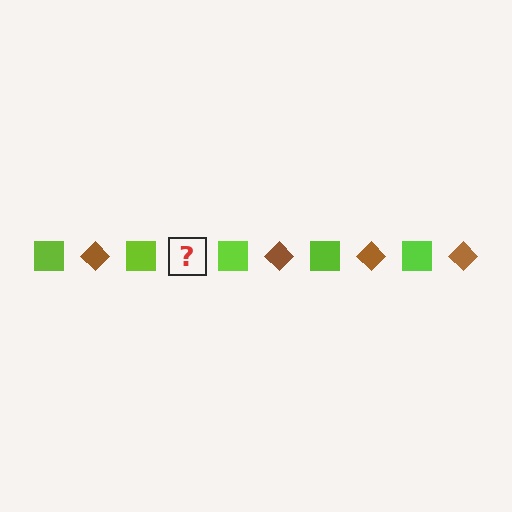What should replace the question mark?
The question mark should be replaced with a brown diamond.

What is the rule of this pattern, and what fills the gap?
The rule is that the pattern alternates between lime square and brown diamond. The gap should be filled with a brown diamond.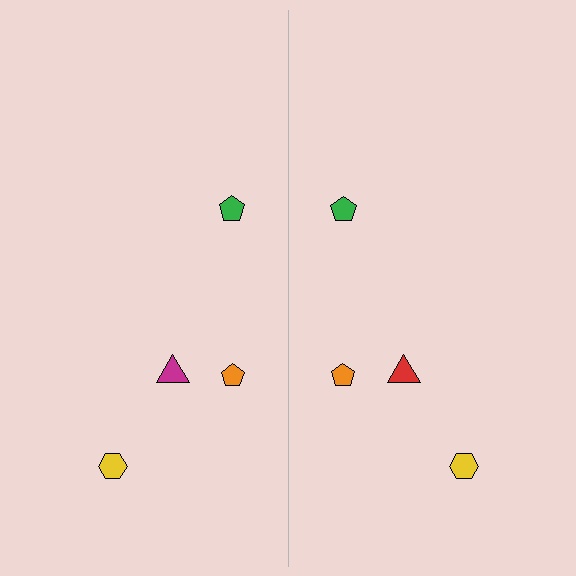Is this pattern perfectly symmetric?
No, the pattern is not perfectly symmetric. The red triangle on the right side breaks the symmetry — its mirror counterpart is magenta.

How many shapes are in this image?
There are 8 shapes in this image.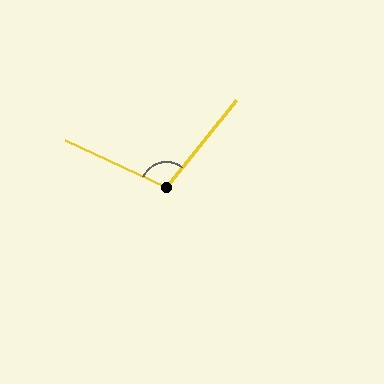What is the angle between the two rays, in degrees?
Approximately 104 degrees.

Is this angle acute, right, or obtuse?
It is obtuse.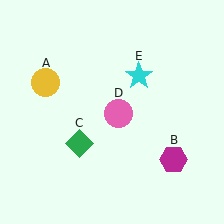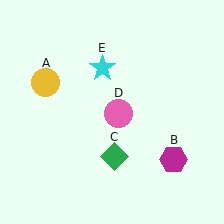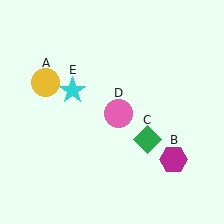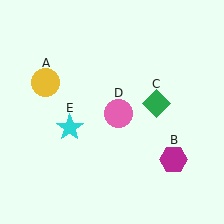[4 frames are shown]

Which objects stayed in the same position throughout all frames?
Yellow circle (object A) and magenta hexagon (object B) and pink circle (object D) remained stationary.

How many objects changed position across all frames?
2 objects changed position: green diamond (object C), cyan star (object E).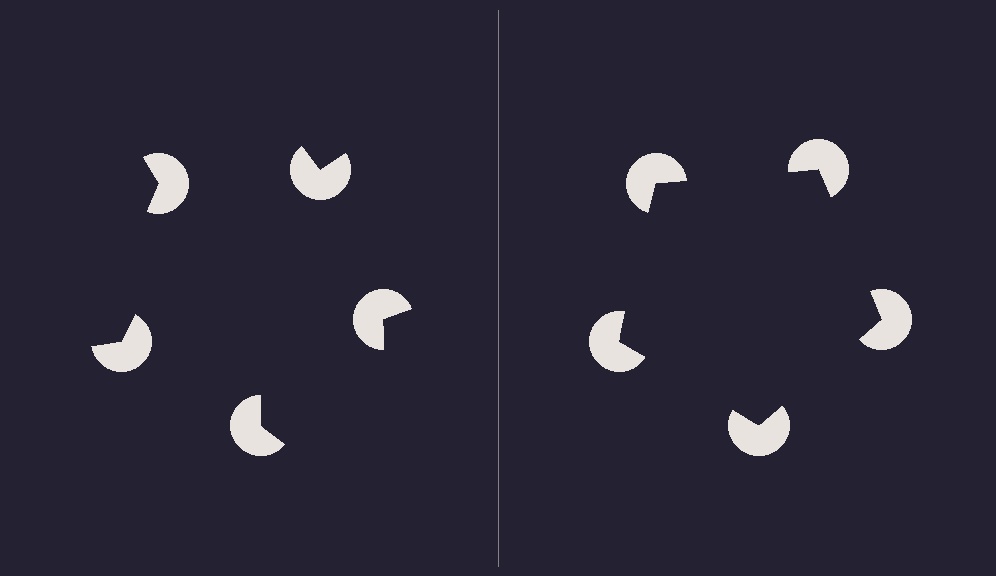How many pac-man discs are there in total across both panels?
10 — 5 on each side.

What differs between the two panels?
The pac-man discs are positioned identically on both sides; only the wedge orientations differ. On the right they align to a pentagon; on the left they are misaligned.